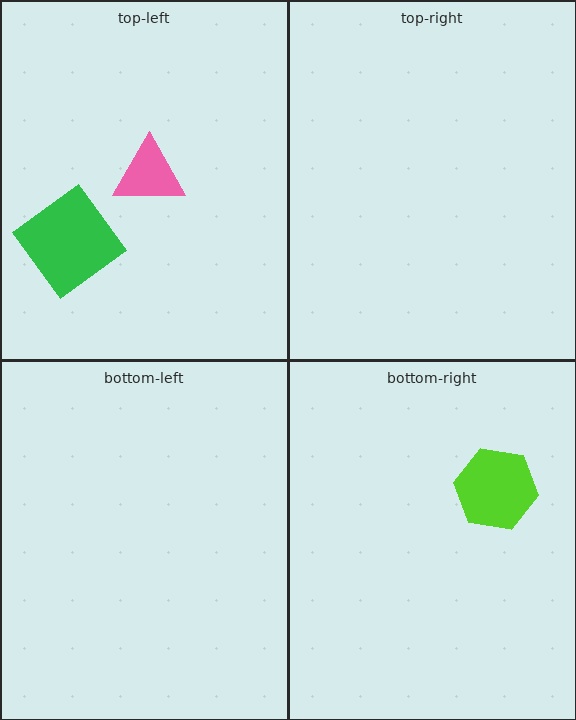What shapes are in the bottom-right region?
The lime hexagon.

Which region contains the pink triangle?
The top-left region.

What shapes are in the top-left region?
The green diamond, the pink triangle.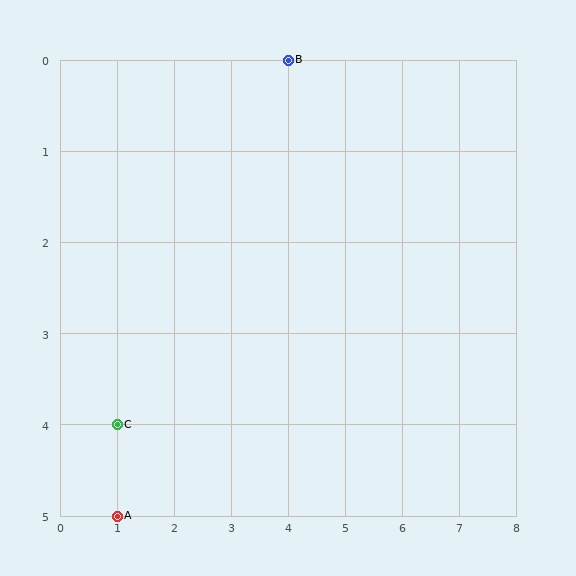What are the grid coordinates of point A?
Point A is at grid coordinates (1, 5).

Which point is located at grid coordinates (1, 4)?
Point C is at (1, 4).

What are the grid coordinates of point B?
Point B is at grid coordinates (4, 0).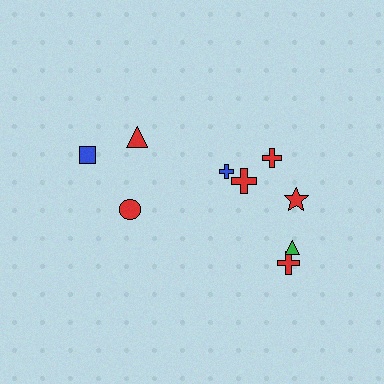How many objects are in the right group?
There are 6 objects.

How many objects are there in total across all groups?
There are 9 objects.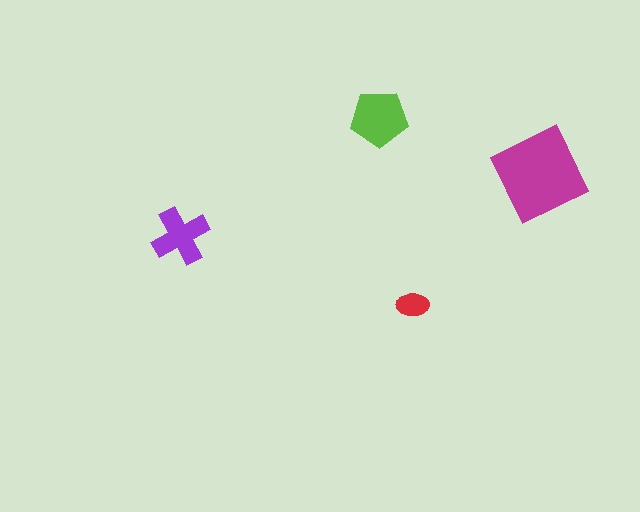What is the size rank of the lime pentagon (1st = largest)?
2nd.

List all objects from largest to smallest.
The magenta square, the lime pentagon, the purple cross, the red ellipse.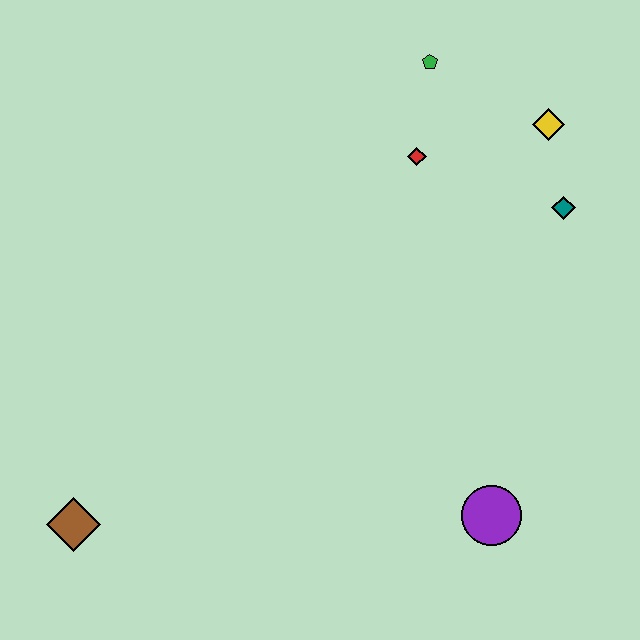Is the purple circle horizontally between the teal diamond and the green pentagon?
Yes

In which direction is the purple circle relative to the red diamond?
The purple circle is below the red diamond.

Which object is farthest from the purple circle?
The green pentagon is farthest from the purple circle.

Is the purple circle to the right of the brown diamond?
Yes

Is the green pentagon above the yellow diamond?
Yes